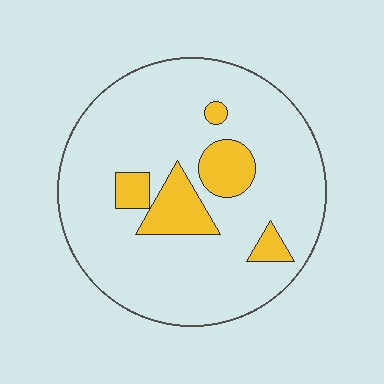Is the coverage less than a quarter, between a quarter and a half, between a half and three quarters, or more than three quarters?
Less than a quarter.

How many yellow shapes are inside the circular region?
5.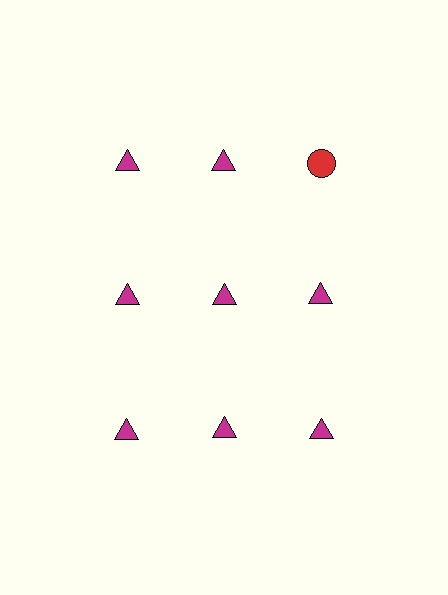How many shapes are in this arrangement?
There are 9 shapes arranged in a grid pattern.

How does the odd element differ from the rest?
It differs in both color (red instead of magenta) and shape (circle instead of triangle).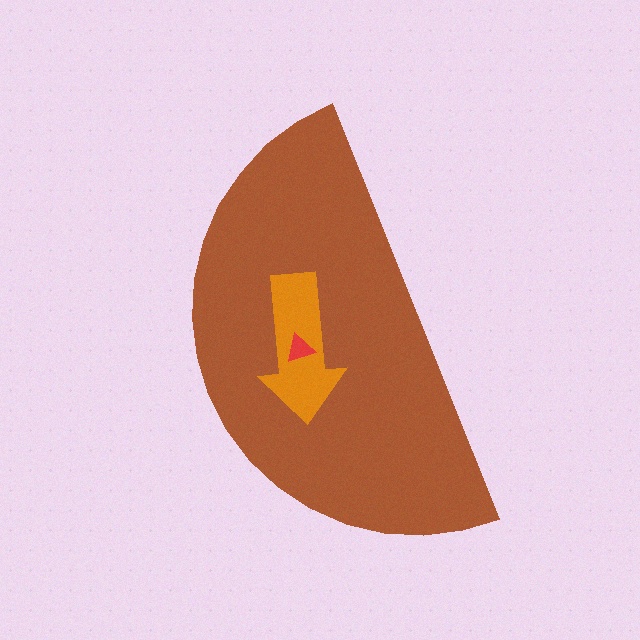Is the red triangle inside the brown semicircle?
Yes.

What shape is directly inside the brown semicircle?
The orange arrow.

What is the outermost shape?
The brown semicircle.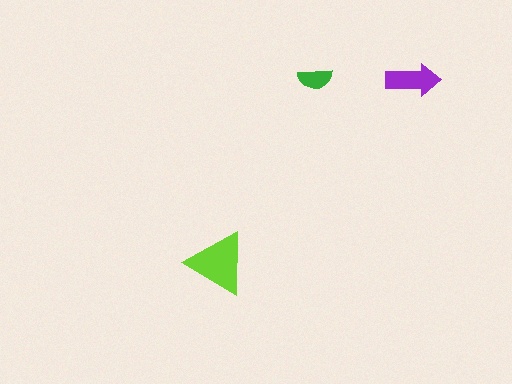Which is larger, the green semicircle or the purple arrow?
The purple arrow.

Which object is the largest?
The lime triangle.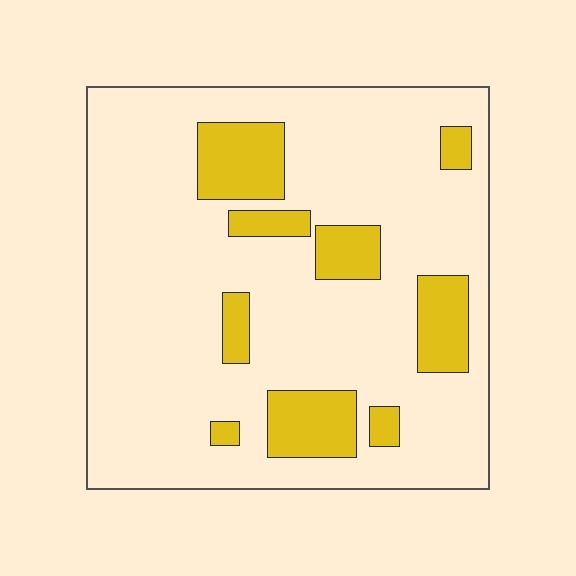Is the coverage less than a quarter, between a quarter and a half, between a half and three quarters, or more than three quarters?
Less than a quarter.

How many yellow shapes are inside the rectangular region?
9.